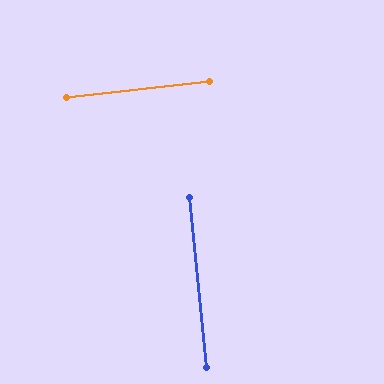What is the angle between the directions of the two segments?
Approximately 90 degrees.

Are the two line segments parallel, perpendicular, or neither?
Perpendicular — they meet at approximately 90°.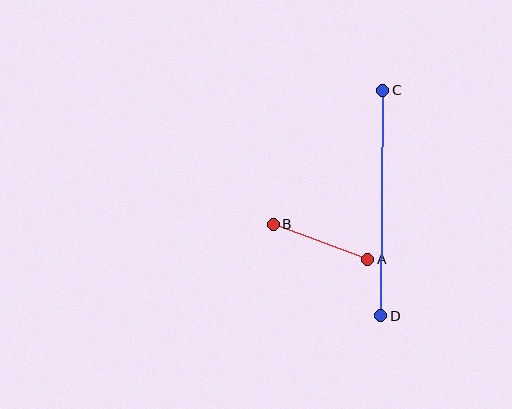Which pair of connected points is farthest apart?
Points C and D are farthest apart.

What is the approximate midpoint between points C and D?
The midpoint is at approximately (382, 203) pixels.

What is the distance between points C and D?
The distance is approximately 225 pixels.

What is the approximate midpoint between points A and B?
The midpoint is at approximately (321, 242) pixels.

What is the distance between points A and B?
The distance is approximately 101 pixels.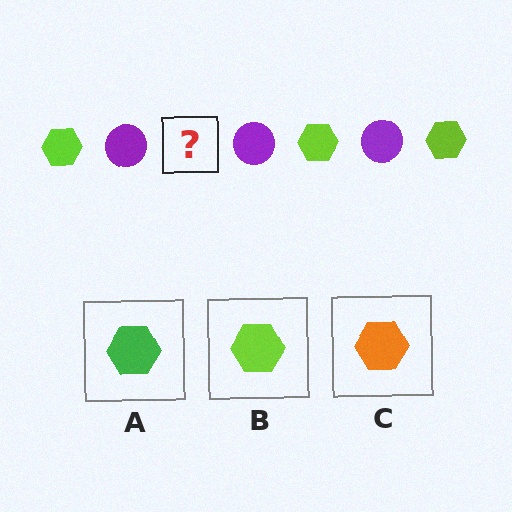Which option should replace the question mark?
Option B.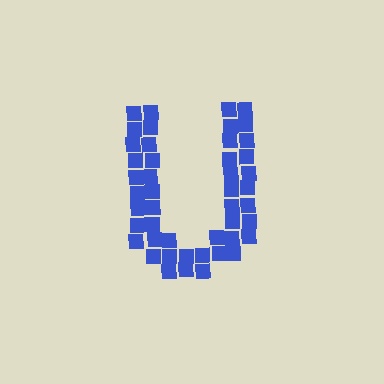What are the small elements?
The small elements are squares.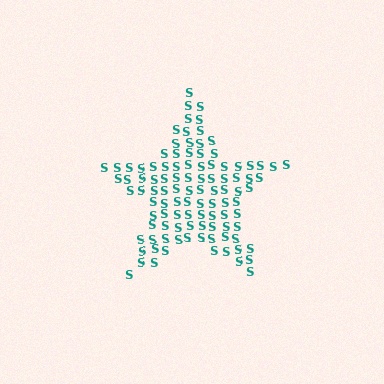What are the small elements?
The small elements are letter S's.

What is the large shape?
The large shape is a star.